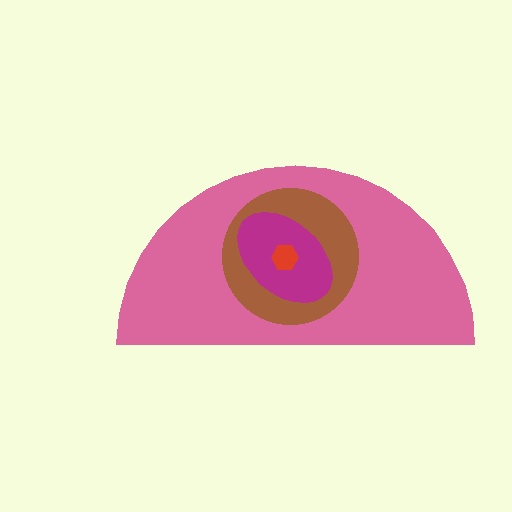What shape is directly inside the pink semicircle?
The brown circle.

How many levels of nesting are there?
4.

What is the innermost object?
The red hexagon.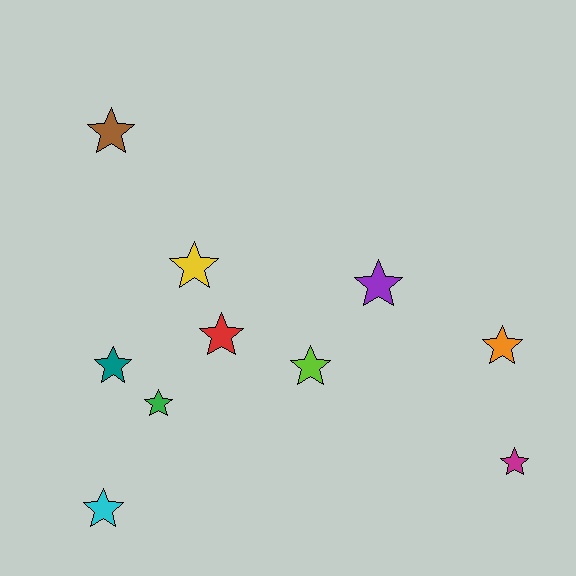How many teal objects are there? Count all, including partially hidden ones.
There is 1 teal object.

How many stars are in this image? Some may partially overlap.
There are 10 stars.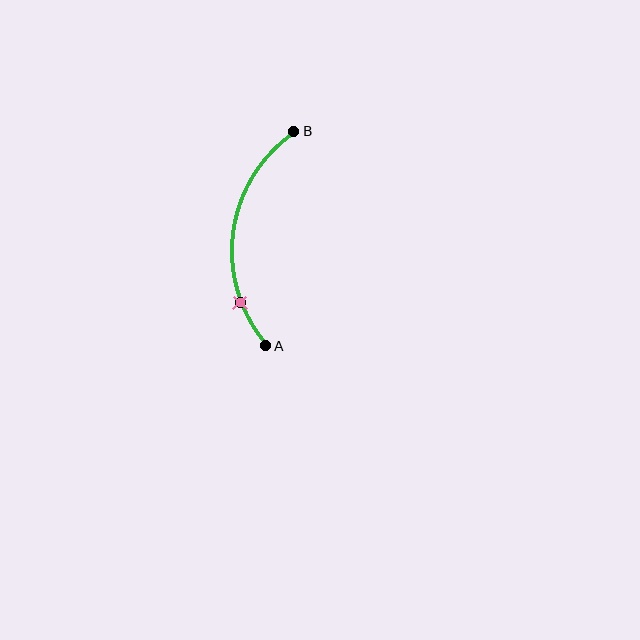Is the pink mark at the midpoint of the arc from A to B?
No. The pink mark lies on the arc but is closer to endpoint A. The arc midpoint would be at the point on the curve equidistant along the arc from both A and B.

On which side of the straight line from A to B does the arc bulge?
The arc bulges to the left of the straight line connecting A and B.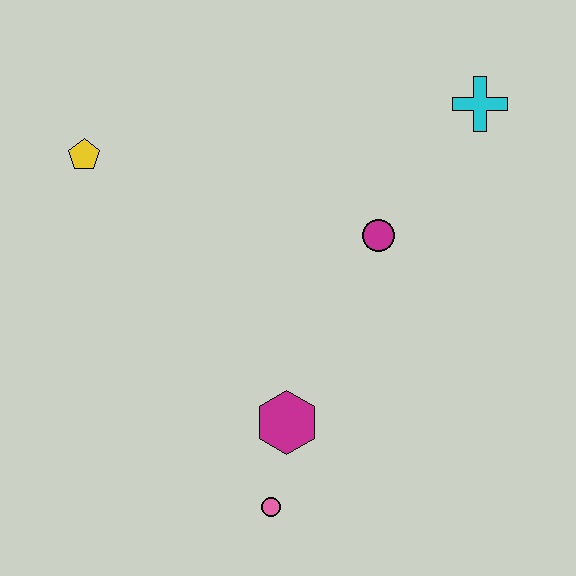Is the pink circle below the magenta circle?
Yes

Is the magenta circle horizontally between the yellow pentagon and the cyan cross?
Yes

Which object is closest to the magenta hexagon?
The pink circle is closest to the magenta hexagon.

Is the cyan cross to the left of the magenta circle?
No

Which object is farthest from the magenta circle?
The yellow pentagon is farthest from the magenta circle.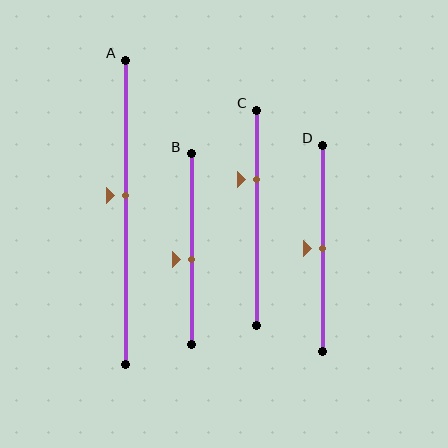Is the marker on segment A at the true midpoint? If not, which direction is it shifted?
No, the marker on segment A is shifted upward by about 6% of the segment length.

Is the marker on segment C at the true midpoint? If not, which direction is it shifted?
No, the marker on segment C is shifted upward by about 18% of the segment length.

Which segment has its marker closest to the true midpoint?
Segment D has its marker closest to the true midpoint.